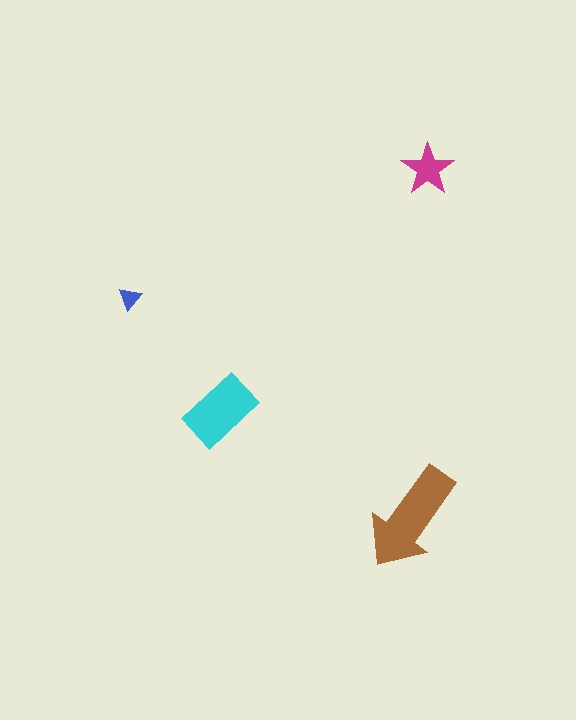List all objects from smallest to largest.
The blue triangle, the magenta star, the cyan rectangle, the brown arrow.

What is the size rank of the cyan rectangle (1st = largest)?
2nd.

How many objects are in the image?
There are 4 objects in the image.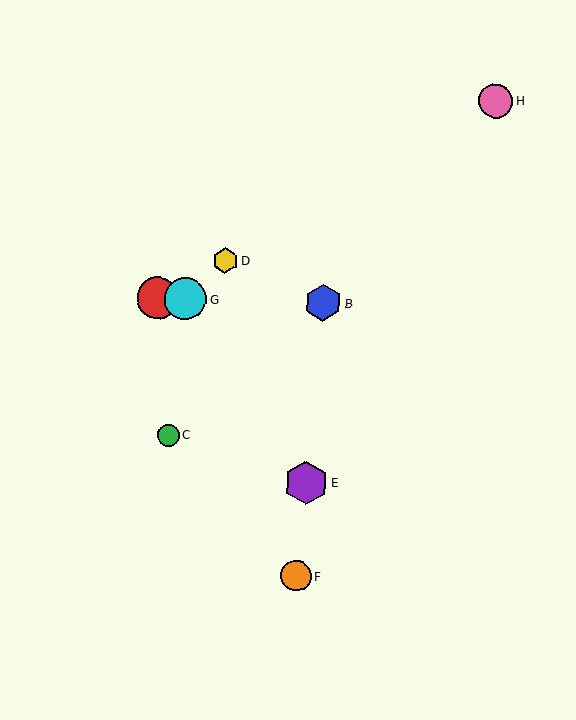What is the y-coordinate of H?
Object H is at y≈101.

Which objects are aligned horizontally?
Objects A, B, G are aligned horizontally.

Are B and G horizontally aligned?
Yes, both are at y≈302.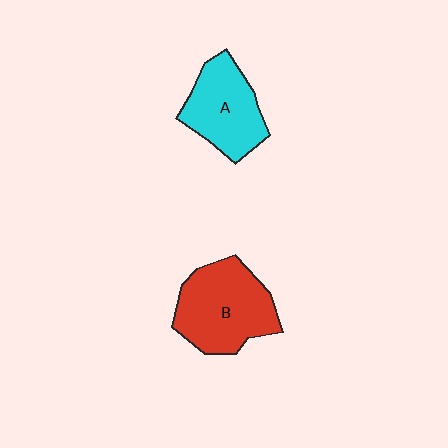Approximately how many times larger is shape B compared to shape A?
Approximately 1.3 times.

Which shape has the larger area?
Shape B (red).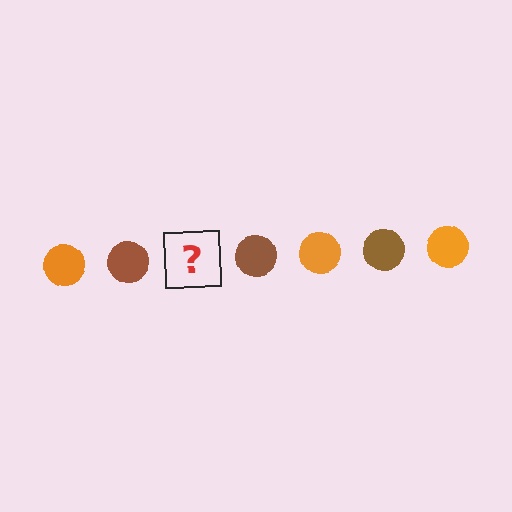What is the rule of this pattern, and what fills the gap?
The rule is that the pattern cycles through orange, brown circles. The gap should be filled with an orange circle.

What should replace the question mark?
The question mark should be replaced with an orange circle.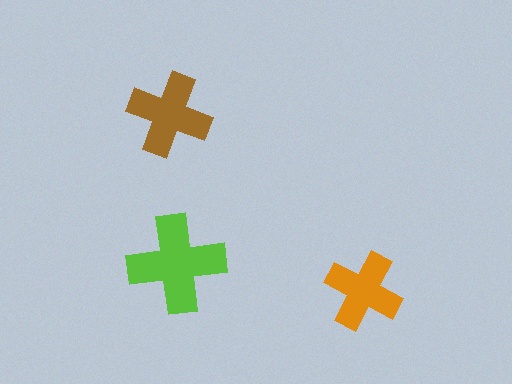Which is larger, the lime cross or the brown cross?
The lime one.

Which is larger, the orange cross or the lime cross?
The lime one.